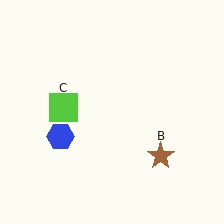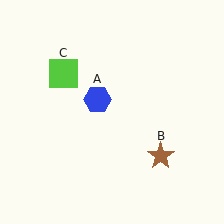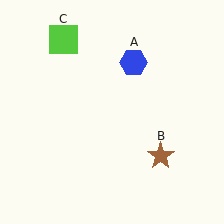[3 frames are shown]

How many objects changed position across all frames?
2 objects changed position: blue hexagon (object A), lime square (object C).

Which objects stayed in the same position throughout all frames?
Brown star (object B) remained stationary.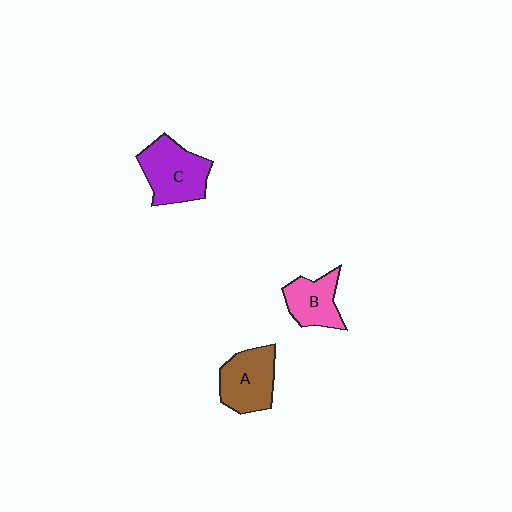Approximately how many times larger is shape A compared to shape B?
Approximately 1.3 times.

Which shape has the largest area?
Shape C (purple).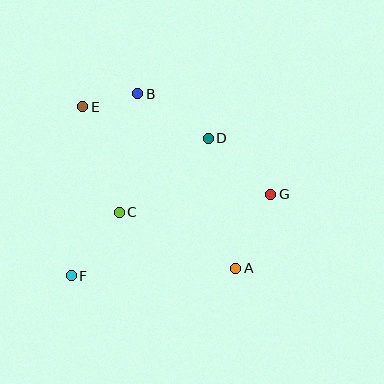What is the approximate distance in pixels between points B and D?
The distance between B and D is approximately 83 pixels.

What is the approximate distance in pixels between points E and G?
The distance between E and G is approximately 207 pixels.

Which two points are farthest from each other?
Points A and E are farthest from each other.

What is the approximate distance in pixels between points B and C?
The distance between B and C is approximately 120 pixels.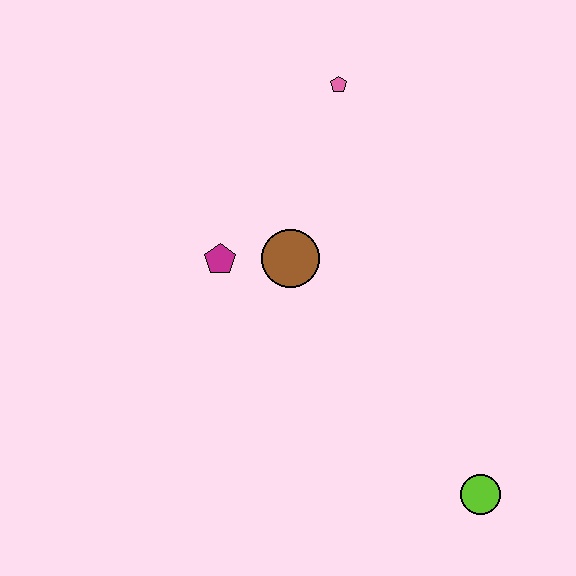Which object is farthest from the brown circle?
The lime circle is farthest from the brown circle.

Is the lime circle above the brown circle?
No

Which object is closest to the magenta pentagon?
The brown circle is closest to the magenta pentagon.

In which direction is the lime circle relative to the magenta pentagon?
The lime circle is to the right of the magenta pentagon.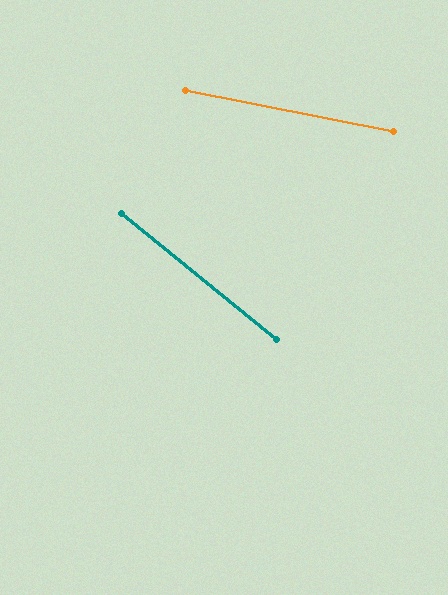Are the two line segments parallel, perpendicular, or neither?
Neither parallel nor perpendicular — they differ by about 28°.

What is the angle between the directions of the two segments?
Approximately 28 degrees.